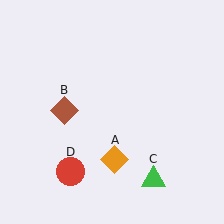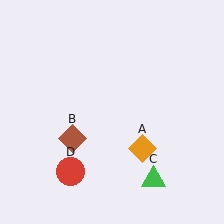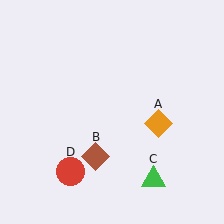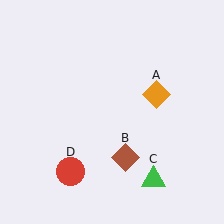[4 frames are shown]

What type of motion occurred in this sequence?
The orange diamond (object A), brown diamond (object B) rotated counterclockwise around the center of the scene.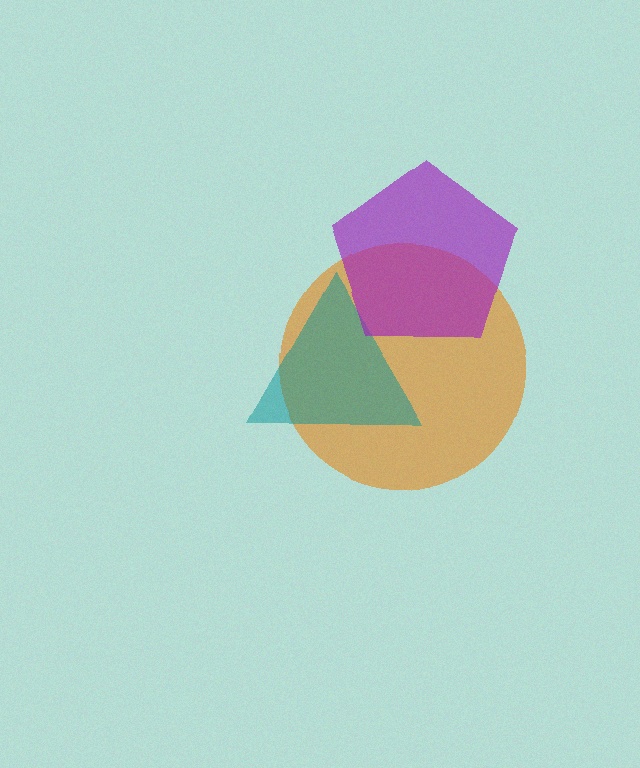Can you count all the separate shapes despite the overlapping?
Yes, there are 3 separate shapes.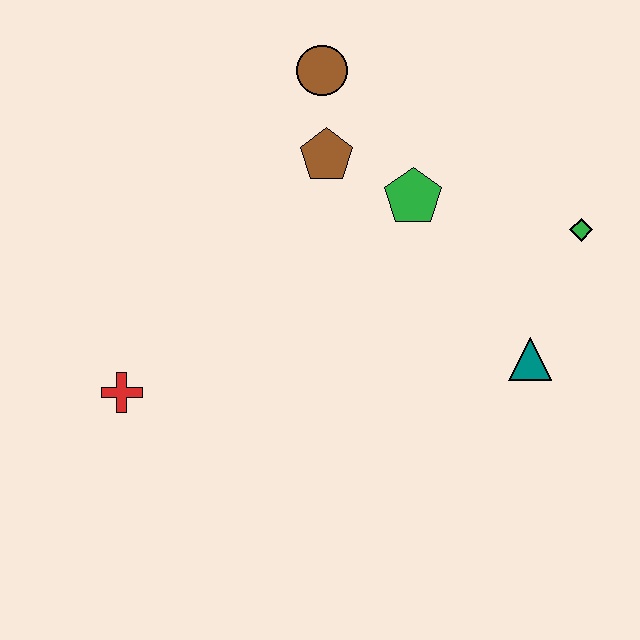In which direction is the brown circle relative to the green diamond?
The brown circle is to the left of the green diamond.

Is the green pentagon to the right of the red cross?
Yes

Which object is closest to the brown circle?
The brown pentagon is closest to the brown circle.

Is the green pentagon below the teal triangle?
No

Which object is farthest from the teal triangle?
The red cross is farthest from the teal triangle.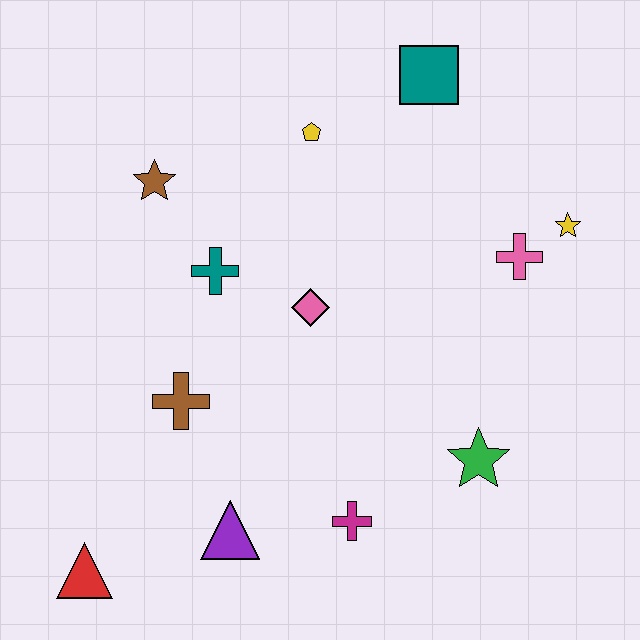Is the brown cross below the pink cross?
Yes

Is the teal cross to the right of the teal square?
No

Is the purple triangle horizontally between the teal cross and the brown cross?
No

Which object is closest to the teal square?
The yellow pentagon is closest to the teal square.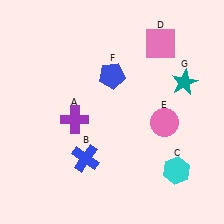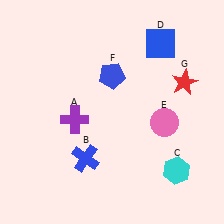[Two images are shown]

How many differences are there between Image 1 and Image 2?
There are 2 differences between the two images.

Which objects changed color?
D changed from pink to blue. G changed from teal to red.